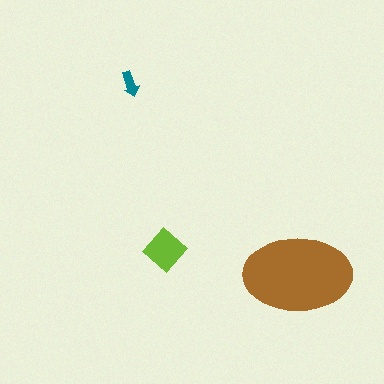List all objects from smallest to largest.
The teal arrow, the lime diamond, the brown ellipse.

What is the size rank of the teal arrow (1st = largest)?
3rd.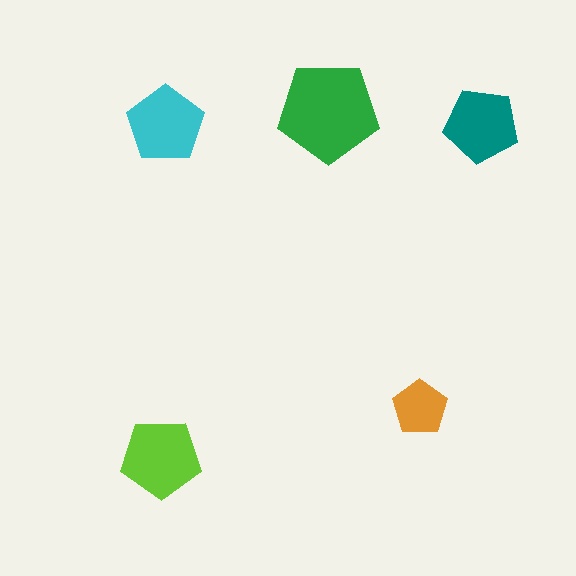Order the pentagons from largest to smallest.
the green one, the lime one, the cyan one, the teal one, the orange one.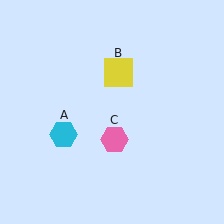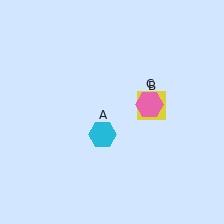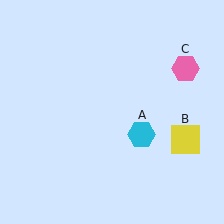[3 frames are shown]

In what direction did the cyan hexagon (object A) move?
The cyan hexagon (object A) moved right.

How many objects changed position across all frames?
3 objects changed position: cyan hexagon (object A), yellow square (object B), pink hexagon (object C).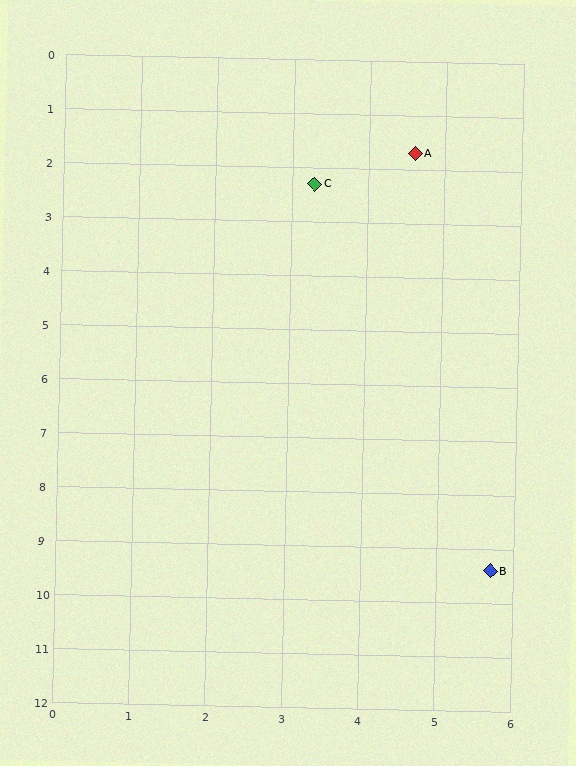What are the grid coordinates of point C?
Point C is at approximately (3.3, 2.3).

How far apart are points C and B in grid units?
Points C and B are about 7.5 grid units apart.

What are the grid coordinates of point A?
Point A is at approximately (4.6, 1.7).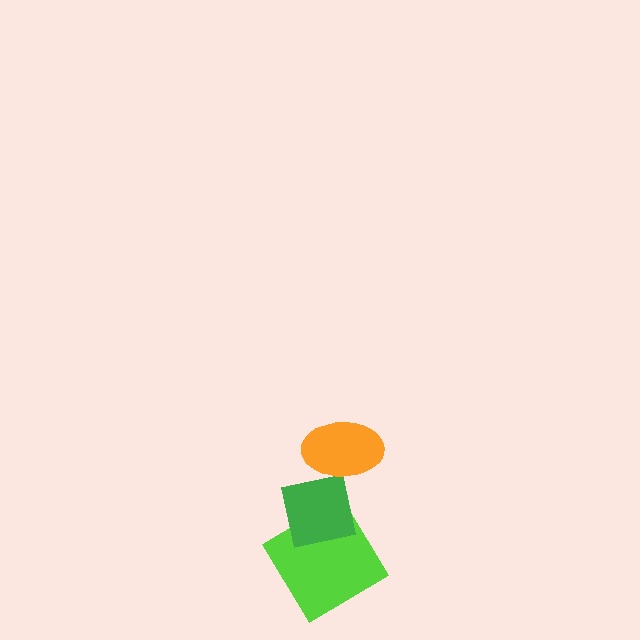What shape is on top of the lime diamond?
The green square is on top of the lime diamond.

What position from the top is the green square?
The green square is 2nd from the top.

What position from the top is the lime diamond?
The lime diamond is 3rd from the top.